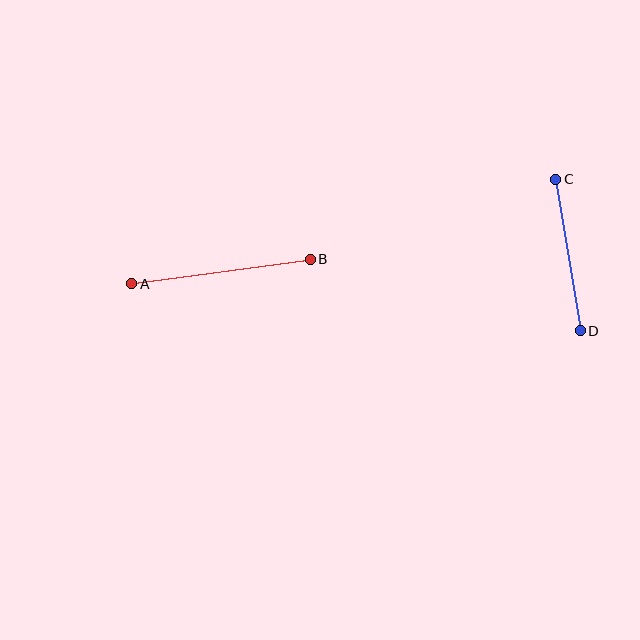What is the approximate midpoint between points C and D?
The midpoint is at approximately (568, 255) pixels.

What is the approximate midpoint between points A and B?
The midpoint is at approximately (221, 272) pixels.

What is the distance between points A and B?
The distance is approximately 180 pixels.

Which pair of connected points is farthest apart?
Points A and B are farthest apart.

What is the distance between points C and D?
The distance is approximately 153 pixels.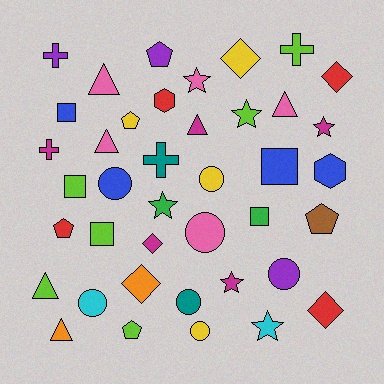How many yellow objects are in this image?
There are 4 yellow objects.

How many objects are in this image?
There are 40 objects.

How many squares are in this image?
There are 5 squares.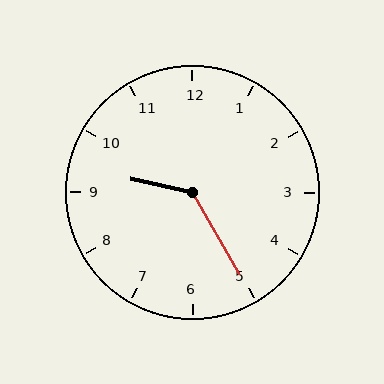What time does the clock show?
9:25.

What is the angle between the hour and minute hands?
Approximately 132 degrees.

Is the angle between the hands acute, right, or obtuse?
It is obtuse.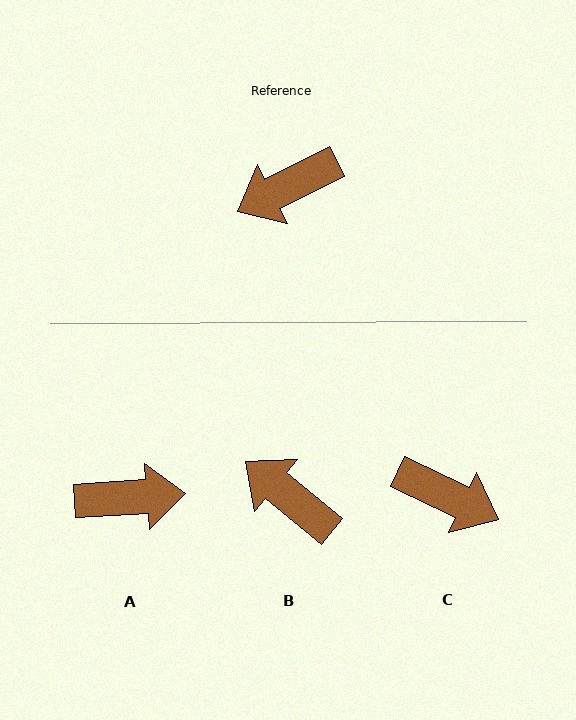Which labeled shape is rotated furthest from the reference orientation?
A, about 157 degrees away.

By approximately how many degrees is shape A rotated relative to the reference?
Approximately 157 degrees counter-clockwise.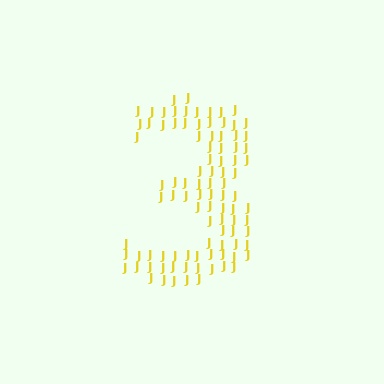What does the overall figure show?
The overall figure shows the digit 3.